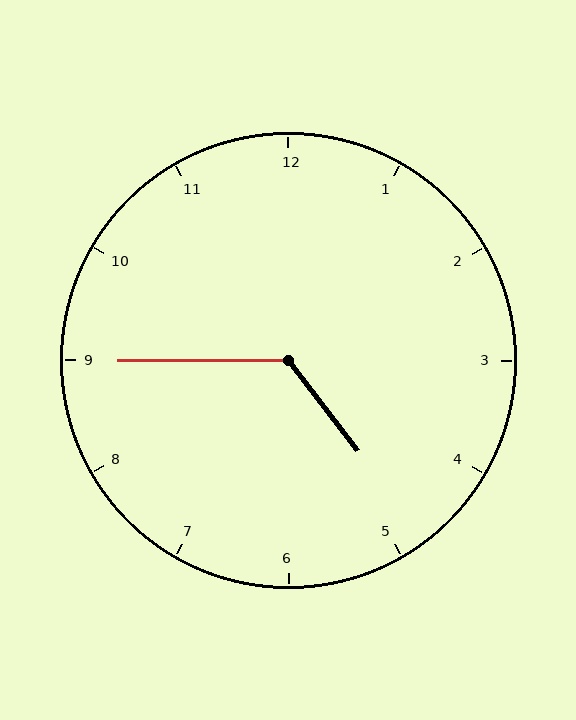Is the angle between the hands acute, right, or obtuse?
It is obtuse.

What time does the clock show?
4:45.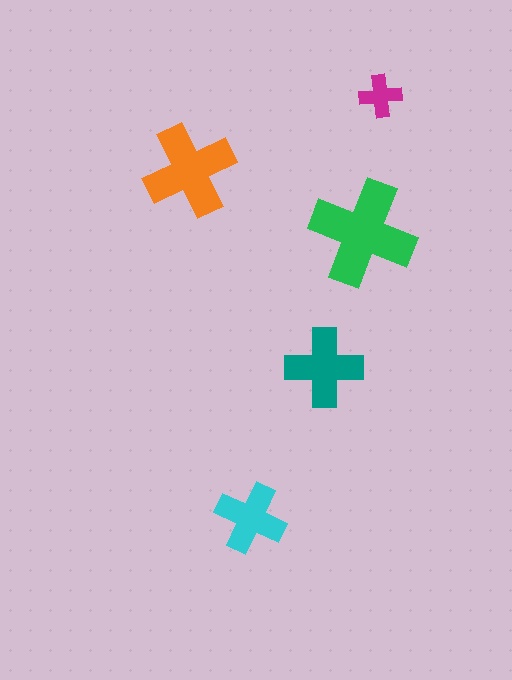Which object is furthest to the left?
The orange cross is leftmost.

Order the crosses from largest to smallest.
the green one, the orange one, the teal one, the cyan one, the magenta one.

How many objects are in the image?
There are 5 objects in the image.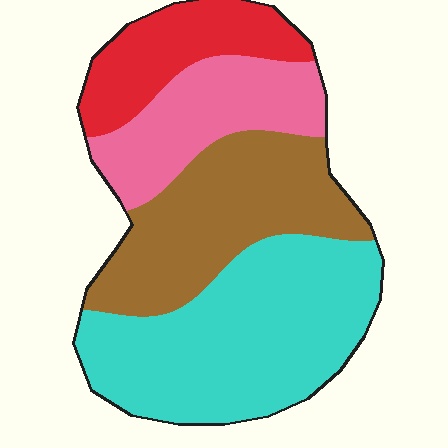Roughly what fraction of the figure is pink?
Pink covers around 20% of the figure.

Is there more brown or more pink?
Brown.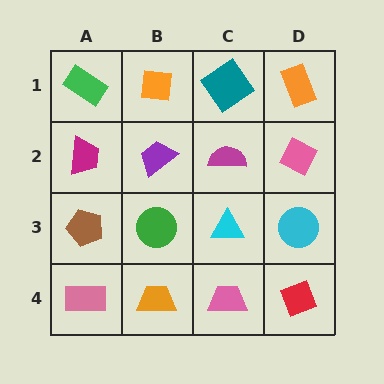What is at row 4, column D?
A red diamond.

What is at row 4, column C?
A pink trapezoid.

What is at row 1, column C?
A teal diamond.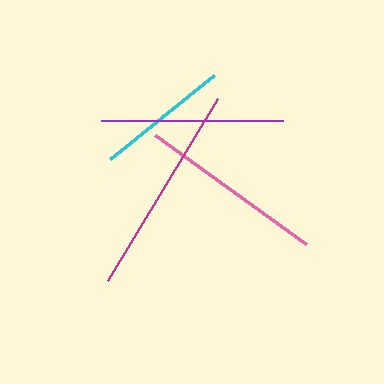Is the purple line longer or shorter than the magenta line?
The magenta line is longer than the purple line.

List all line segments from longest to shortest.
From longest to shortest: magenta, pink, purple, cyan.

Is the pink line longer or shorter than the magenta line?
The magenta line is longer than the pink line.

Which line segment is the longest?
The magenta line is the longest at approximately 212 pixels.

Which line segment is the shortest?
The cyan line is the shortest at approximately 134 pixels.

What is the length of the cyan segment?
The cyan segment is approximately 134 pixels long.